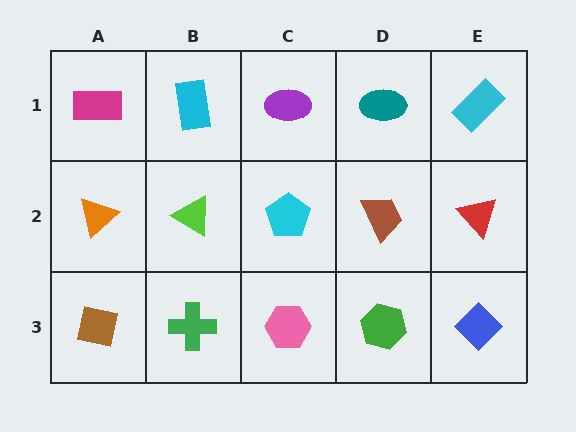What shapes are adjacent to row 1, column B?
A lime triangle (row 2, column B), a magenta rectangle (row 1, column A), a purple ellipse (row 1, column C).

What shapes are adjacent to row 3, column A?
An orange triangle (row 2, column A), a green cross (row 3, column B).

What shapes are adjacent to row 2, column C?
A purple ellipse (row 1, column C), a pink hexagon (row 3, column C), a lime triangle (row 2, column B), a brown trapezoid (row 2, column D).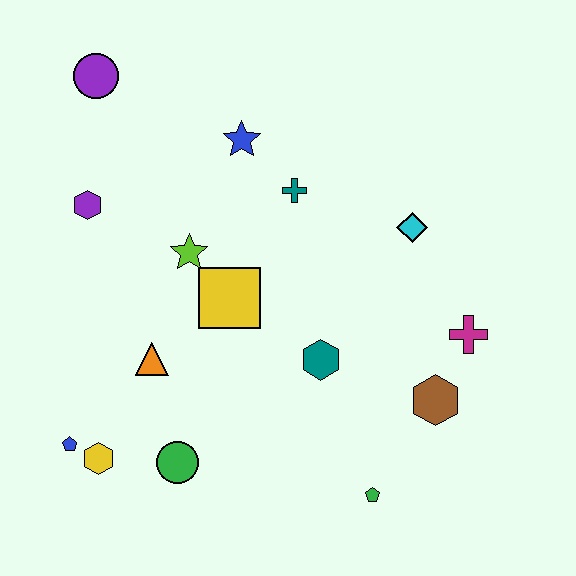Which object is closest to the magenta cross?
The brown hexagon is closest to the magenta cross.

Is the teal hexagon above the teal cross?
No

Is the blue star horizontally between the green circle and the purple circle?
No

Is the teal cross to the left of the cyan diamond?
Yes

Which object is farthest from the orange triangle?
The magenta cross is farthest from the orange triangle.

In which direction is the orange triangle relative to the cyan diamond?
The orange triangle is to the left of the cyan diamond.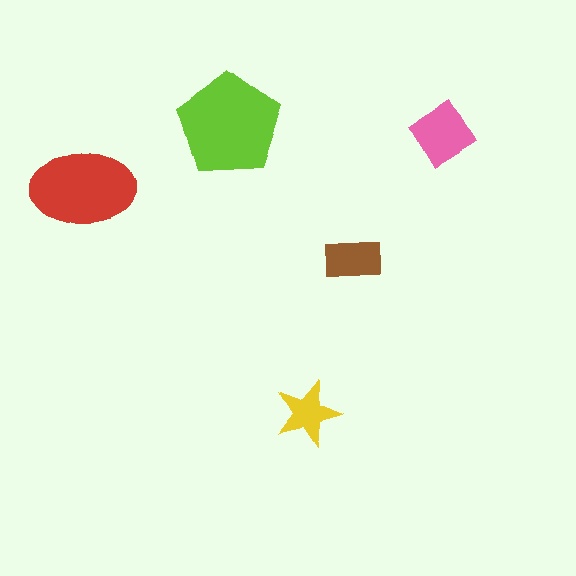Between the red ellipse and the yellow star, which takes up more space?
The red ellipse.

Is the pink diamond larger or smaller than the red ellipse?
Smaller.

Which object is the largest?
The lime pentagon.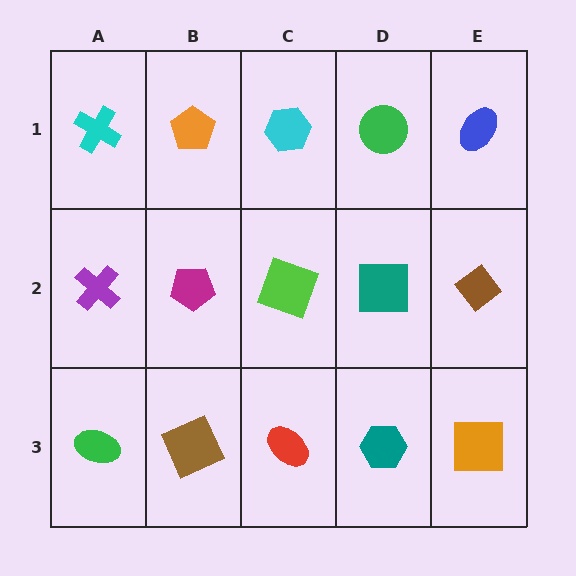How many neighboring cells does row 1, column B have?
3.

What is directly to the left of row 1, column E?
A green circle.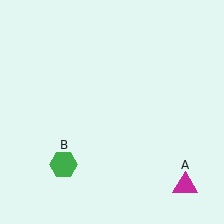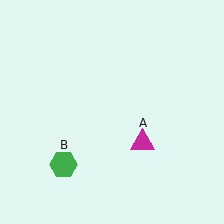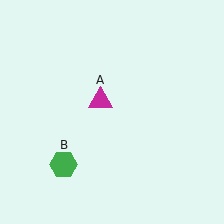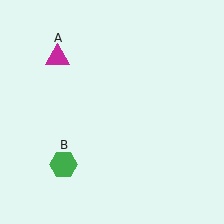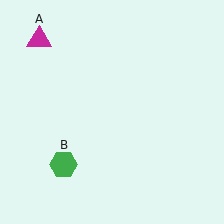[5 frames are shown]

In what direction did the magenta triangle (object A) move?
The magenta triangle (object A) moved up and to the left.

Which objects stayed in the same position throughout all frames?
Green hexagon (object B) remained stationary.